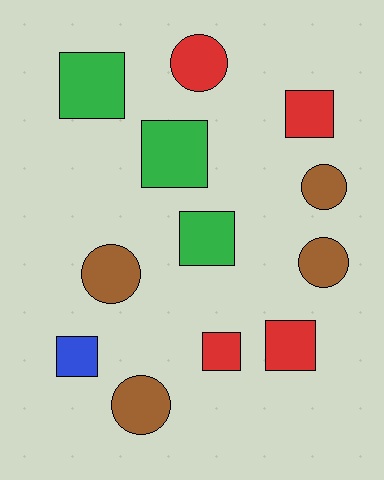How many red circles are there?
There is 1 red circle.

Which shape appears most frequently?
Square, with 7 objects.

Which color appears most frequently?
Red, with 4 objects.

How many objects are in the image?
There are 12 objects.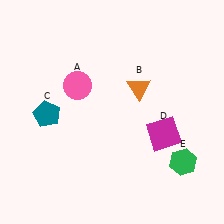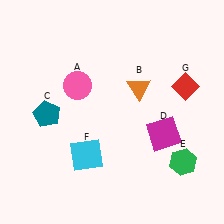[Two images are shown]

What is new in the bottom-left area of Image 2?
A cyan square (F) was added in the bottom-left area of Image 2.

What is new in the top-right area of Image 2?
A red diamond (G) was added in the top-right area of Image 2.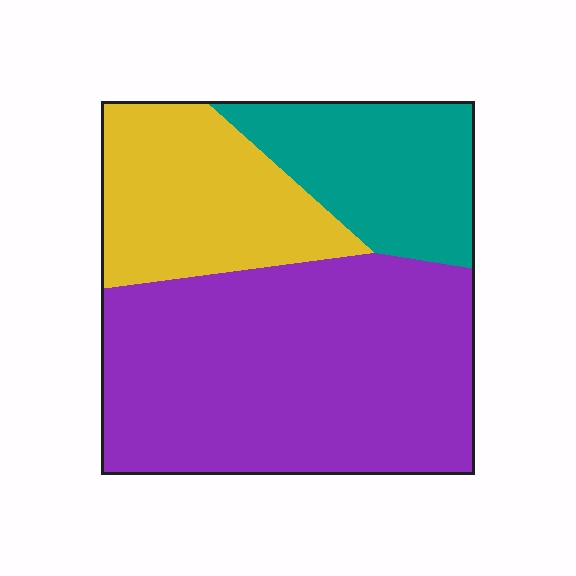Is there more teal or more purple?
Purple.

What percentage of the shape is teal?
Teal takes up about one fifth (1/5) of the shape.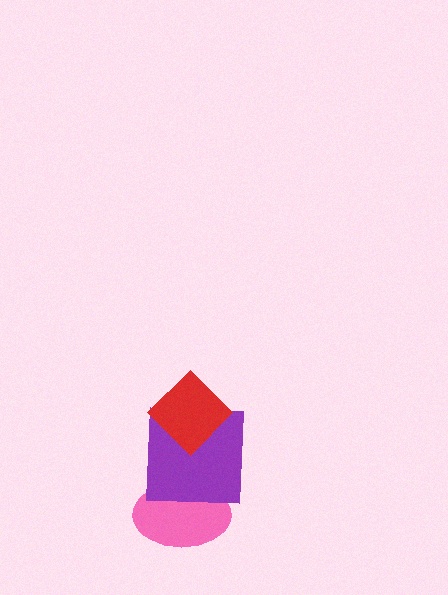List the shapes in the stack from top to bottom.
From top to bottom: the red diamond, the purple square, the pink ellipse.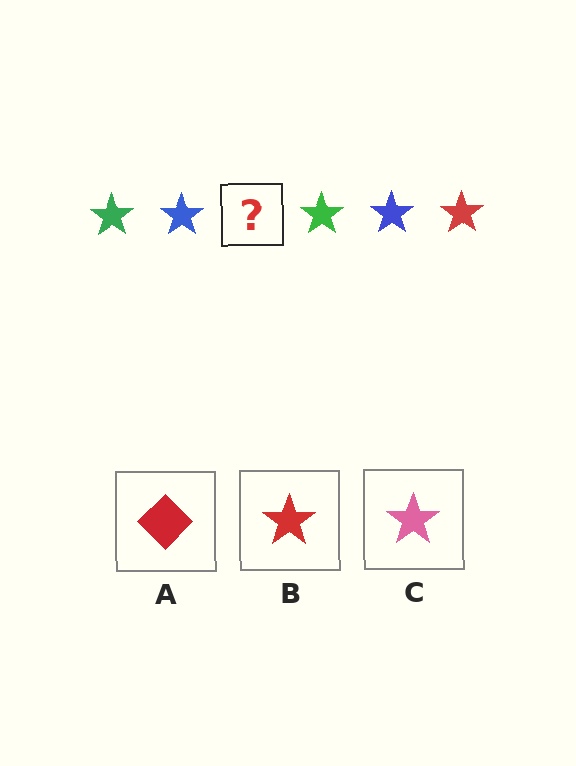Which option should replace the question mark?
Option B.